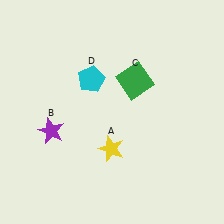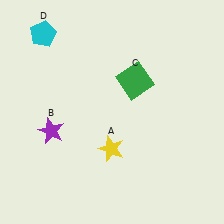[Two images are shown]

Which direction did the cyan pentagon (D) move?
The cyan pentagon (D) moved left.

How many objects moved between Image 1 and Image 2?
1 object moved between the two images.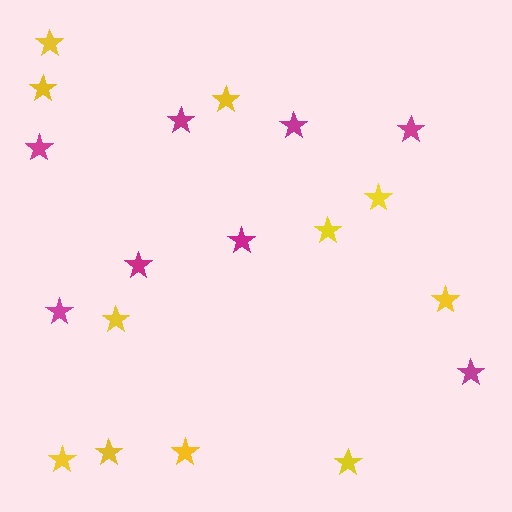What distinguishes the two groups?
There are 2 groups: one group of yellow stars (11) and one group of magenta stars (8).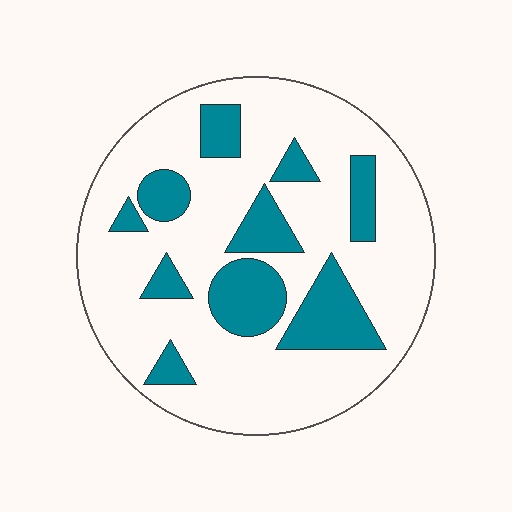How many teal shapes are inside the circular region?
10.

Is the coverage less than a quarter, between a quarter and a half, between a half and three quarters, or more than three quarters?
Less than a quarter.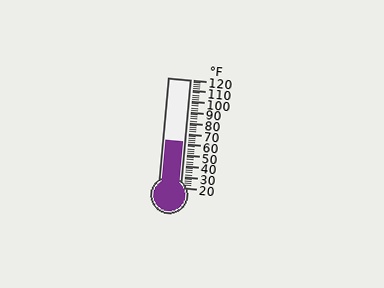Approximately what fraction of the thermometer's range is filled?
The thermometer is filled to approximately 40% of its range.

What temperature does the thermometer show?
The thermometer shows approximately 62°F.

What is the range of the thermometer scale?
The thermometer scale ranges from 20°F to 120°F.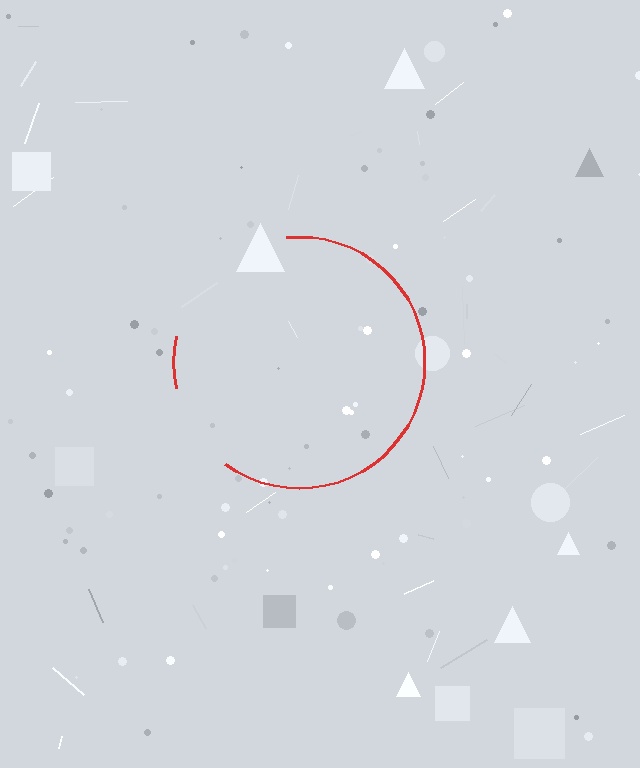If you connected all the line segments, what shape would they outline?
They would outline a circle.